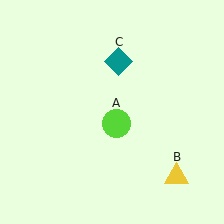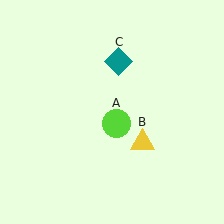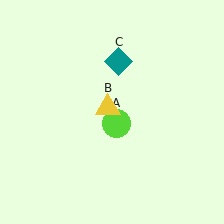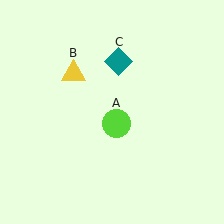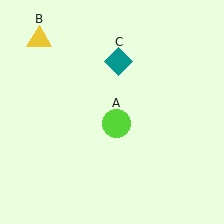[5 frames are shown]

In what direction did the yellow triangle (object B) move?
The yellow triangle (object B) moved up and to the left.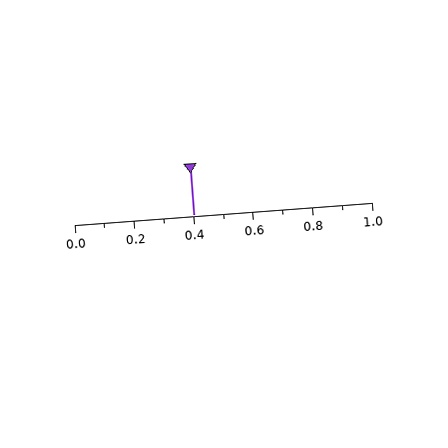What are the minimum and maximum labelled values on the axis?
The axis runs from 0.0 to 1.0.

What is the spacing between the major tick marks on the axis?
The major ticks are spaced 0.2 apart.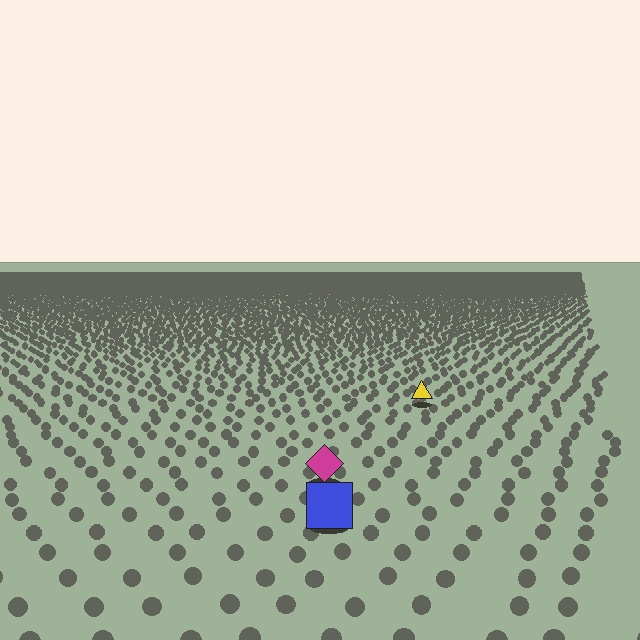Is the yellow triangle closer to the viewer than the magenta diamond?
No. The magenta diamond is closer — you can tell from the texture gradient: the ground texture is coarser near it.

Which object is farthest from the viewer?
The yellow triangle is farthest from the viewer. It appears smaller and the ground texture around it is denser.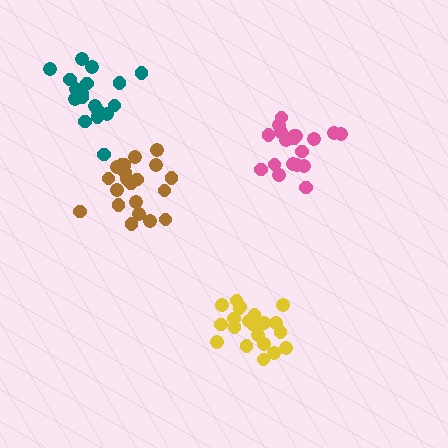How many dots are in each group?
Group 1: 21 dots, Group 2: 21 dots, Group 3: 18 dots, Group 4: 19 dots (79 total).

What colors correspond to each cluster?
The clusters are colored: brown, yellow, teal, pink.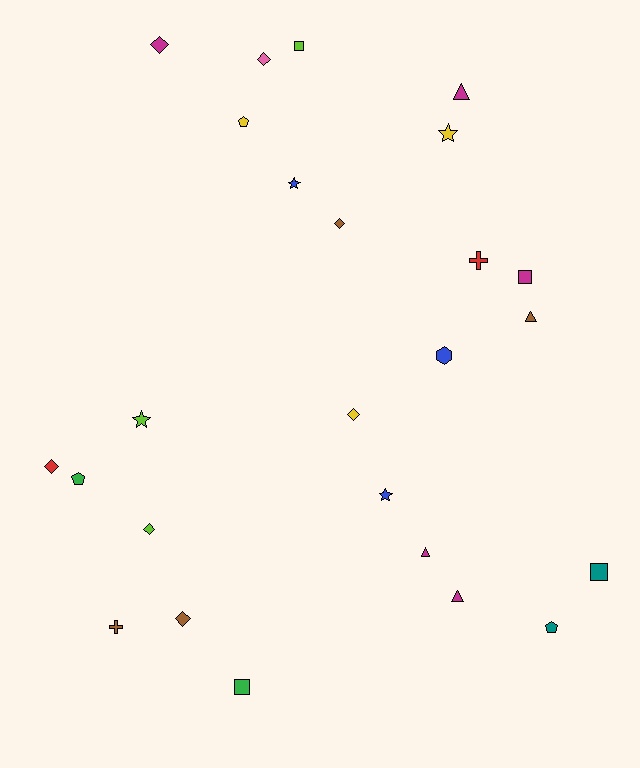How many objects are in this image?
There are 25 objects.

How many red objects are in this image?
There are 2 red objects.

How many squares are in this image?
There are 4 squares.